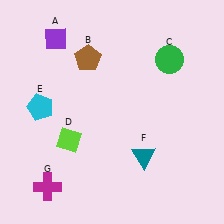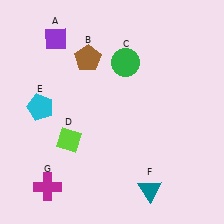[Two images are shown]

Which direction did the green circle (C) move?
The green circle (C) moved left.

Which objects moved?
The objects that moved are: the green circle (C), the teal triangle (F).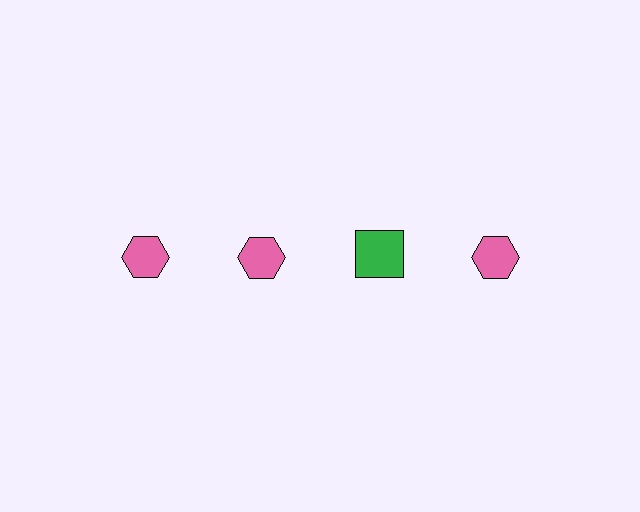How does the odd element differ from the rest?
It differs in both color (green instead of pink) and shape (square instead of hexagon).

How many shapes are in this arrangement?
There are 4 shapes arranged in a grid pattern.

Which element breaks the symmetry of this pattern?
The green square in the top row, center column breaks the symmetry. All other shapes are pink hexagons.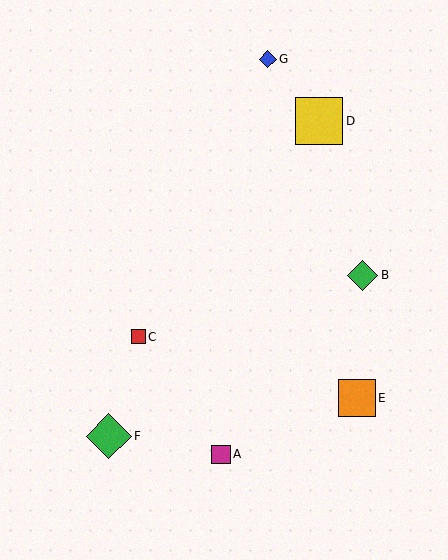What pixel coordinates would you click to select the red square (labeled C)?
Click at (138, 337) to select the red square C.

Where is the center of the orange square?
The center of the orange square is at (357, 398).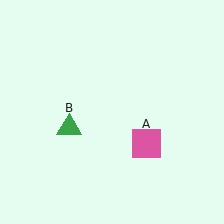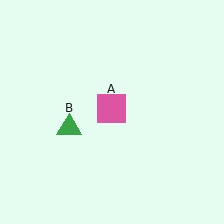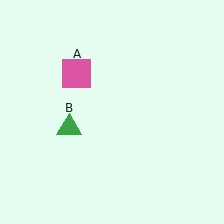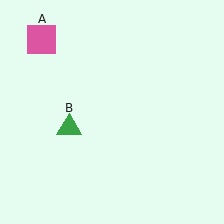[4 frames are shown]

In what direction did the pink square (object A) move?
The pink square (object A) moved up and to the left.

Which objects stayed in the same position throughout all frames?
Green triangle (object B) remained stationary.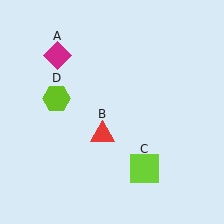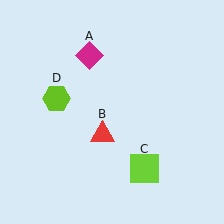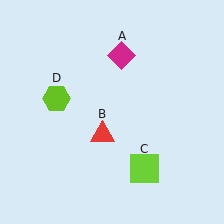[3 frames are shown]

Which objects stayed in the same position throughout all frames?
Red triangle (object B) and lime square (object C) and lime hexagon (object D) remained stationary.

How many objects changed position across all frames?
1 object changed position: magenta diamond (object A).